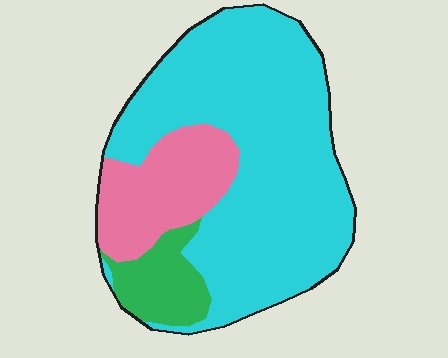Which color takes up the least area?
Green, at roughly 10%.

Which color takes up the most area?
Cyan, at roughly 70%.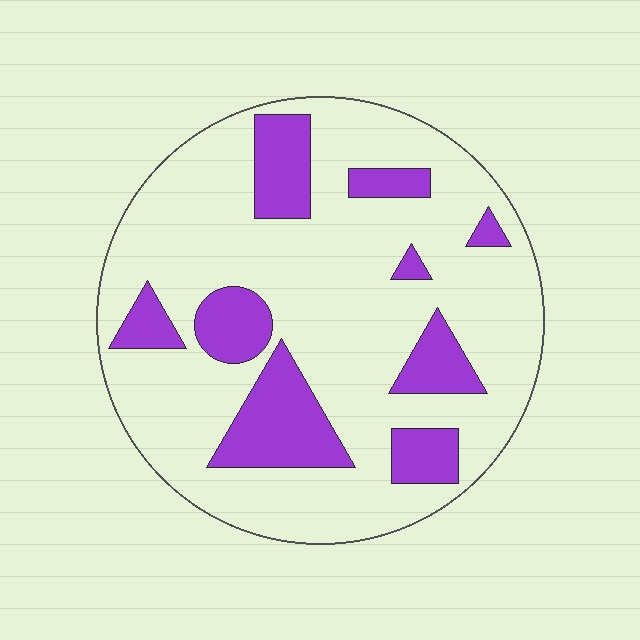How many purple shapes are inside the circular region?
9.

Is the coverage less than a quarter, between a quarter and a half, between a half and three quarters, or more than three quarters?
Less than a quarter.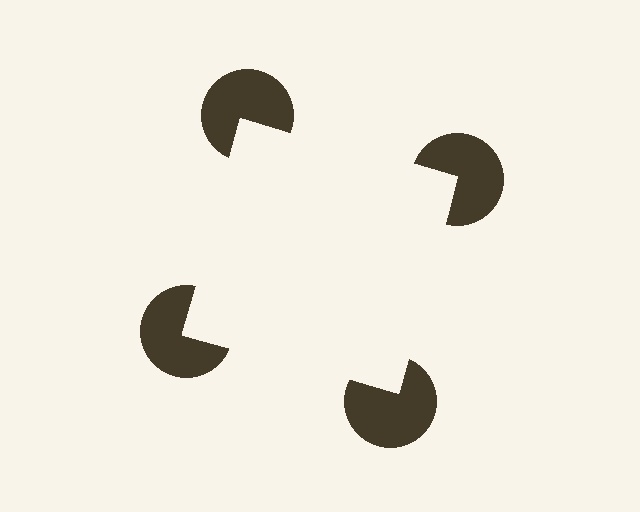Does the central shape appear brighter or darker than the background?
It typically appears slightly brighter than the background, even though no actual brightness change is drawn.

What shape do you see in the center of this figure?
An illusory square — its edges are inferred from the aligned wedge cuts in the pac-man discs, not physically drawn.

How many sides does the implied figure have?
4 sides.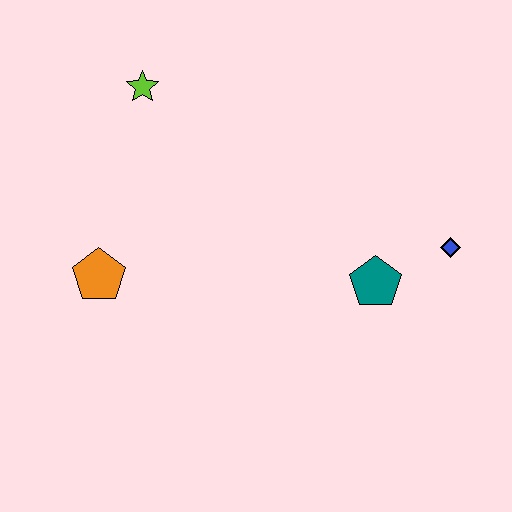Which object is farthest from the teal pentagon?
The lime star is farthest from the teal pentagon.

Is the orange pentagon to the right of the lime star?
No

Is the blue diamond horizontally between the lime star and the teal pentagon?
No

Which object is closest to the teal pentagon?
The blue diamond is closest to the teal pentagon.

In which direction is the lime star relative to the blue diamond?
The lime star is to the left of the blue diamond.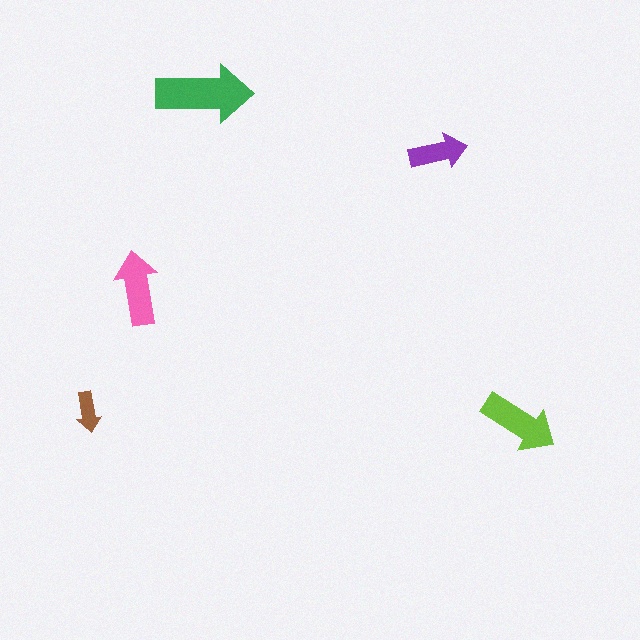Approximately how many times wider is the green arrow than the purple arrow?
About 1.5 times wider.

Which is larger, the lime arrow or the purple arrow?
The lime one.